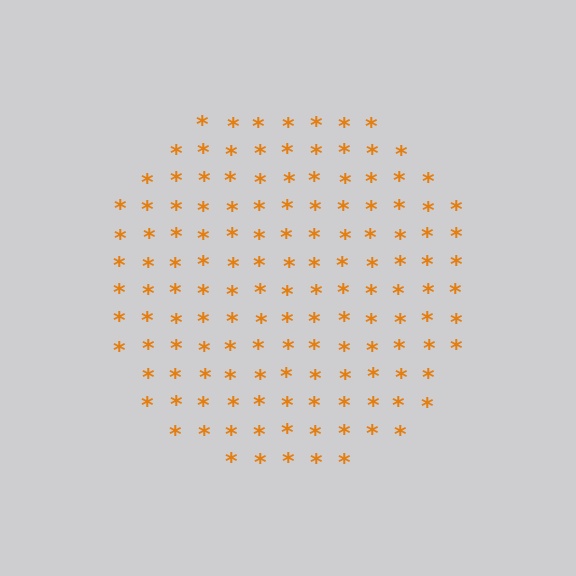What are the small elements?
The small elements are asterisks.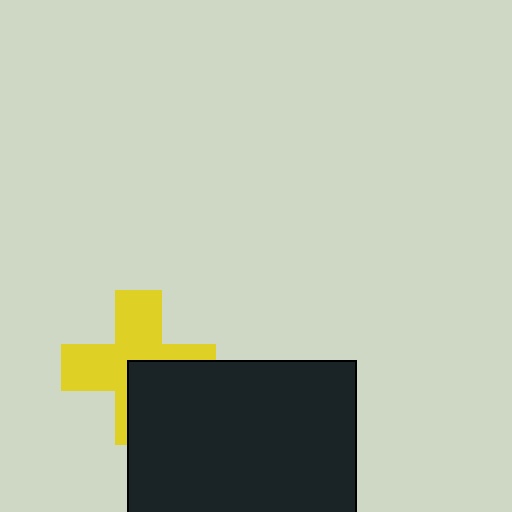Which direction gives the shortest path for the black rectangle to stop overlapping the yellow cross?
Moving toward the lower-right gives the shortest separation.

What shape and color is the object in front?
The object in front is a black rectangle.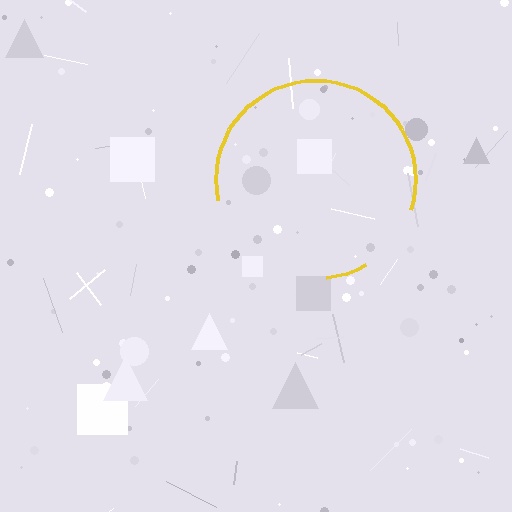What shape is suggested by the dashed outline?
The dashed outline suggests a circle.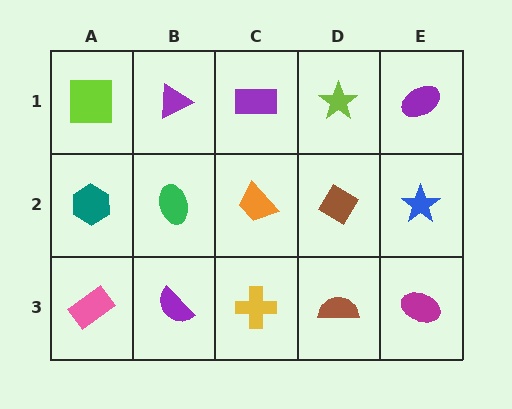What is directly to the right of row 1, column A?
A purple triangle.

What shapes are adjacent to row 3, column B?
A green ellipse (row 2, column B), a pink rectangle (row 3, column A), a yellow cross (row 3, column C).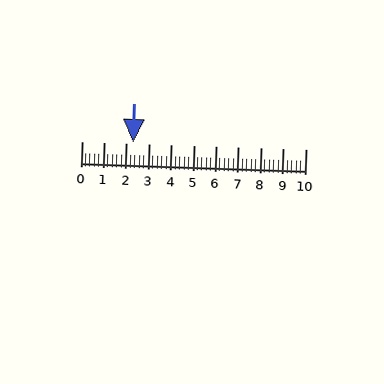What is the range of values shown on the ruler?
The ruler shows values from 0 to 10.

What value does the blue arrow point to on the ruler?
The blue arrow points to approximately 2.3.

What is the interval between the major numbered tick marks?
The major tick marks are spaced 1 units apart.